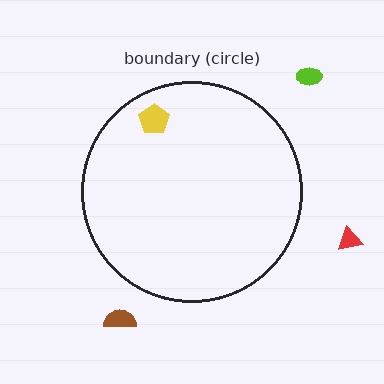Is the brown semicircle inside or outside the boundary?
Outside.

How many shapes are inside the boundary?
1 inside, 3 outside.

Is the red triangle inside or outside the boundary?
Outside.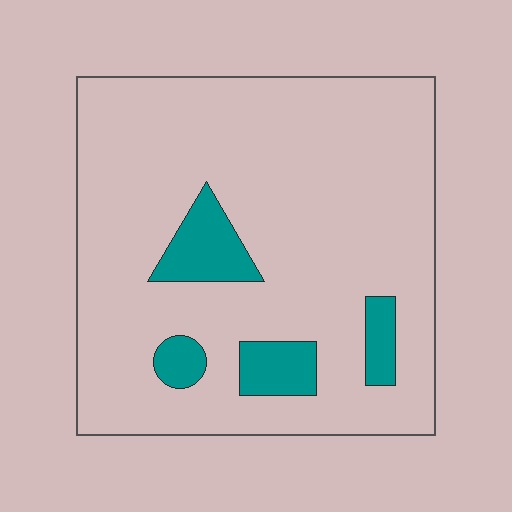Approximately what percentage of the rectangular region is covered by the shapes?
Approximately 10%.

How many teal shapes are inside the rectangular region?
4.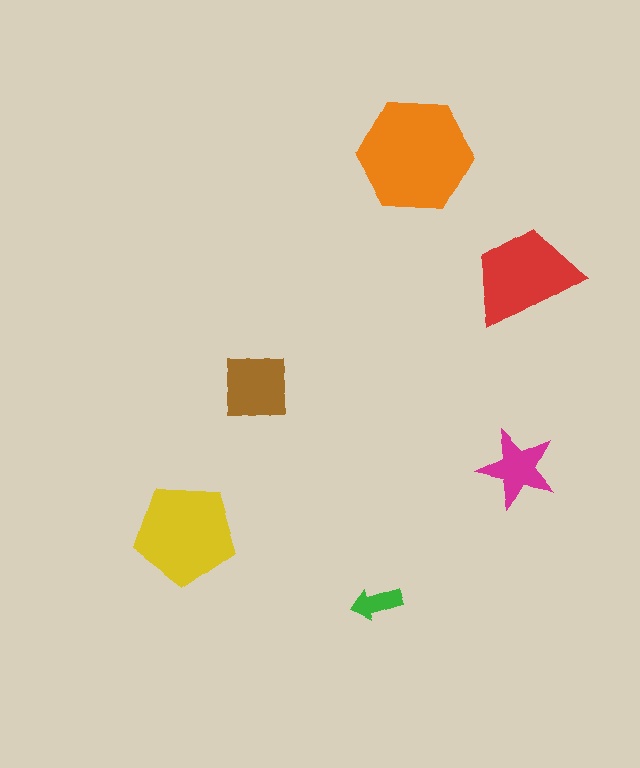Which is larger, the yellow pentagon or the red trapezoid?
The yellow pentagon.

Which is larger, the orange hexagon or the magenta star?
The orange hexagon.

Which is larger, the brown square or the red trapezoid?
The red trapezoid.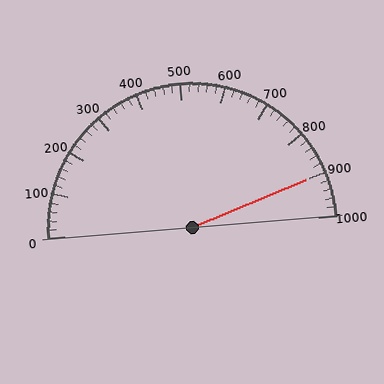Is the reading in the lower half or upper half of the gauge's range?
The reading is in the upper half of the range (0 to 1000).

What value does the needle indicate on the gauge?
The needle indicates approximately 900.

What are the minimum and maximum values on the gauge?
The gauge ranges from 0 to 1000.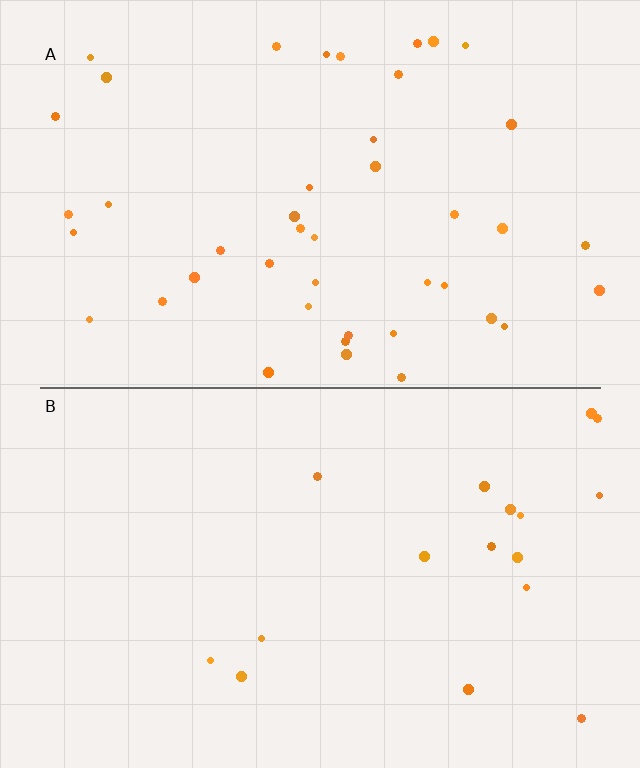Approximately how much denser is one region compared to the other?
Approximately 2.5× — region A over region B.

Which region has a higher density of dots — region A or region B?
A (the top).